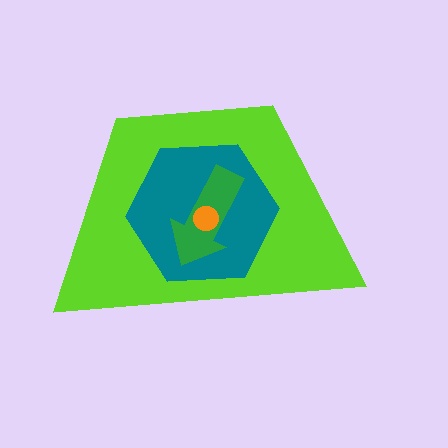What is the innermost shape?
The orange circle.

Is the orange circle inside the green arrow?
Yes.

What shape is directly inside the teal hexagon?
The green arrow.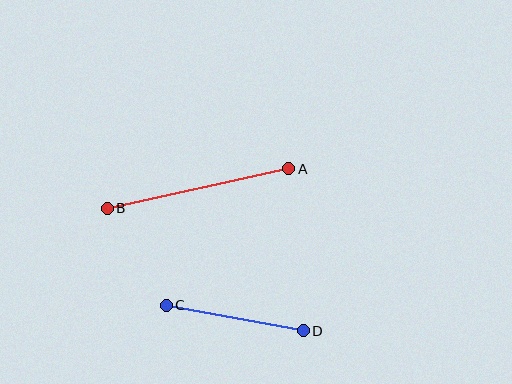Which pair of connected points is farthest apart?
Points A and B are farthest apart.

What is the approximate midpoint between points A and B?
The midpoint is at approximately (198, 189) pixels.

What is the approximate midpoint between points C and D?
The midpoint is at approximately (235, 318) pixels.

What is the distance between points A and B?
The distance is approximately 186 pixels.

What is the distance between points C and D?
The distance is approximately 139 pixels.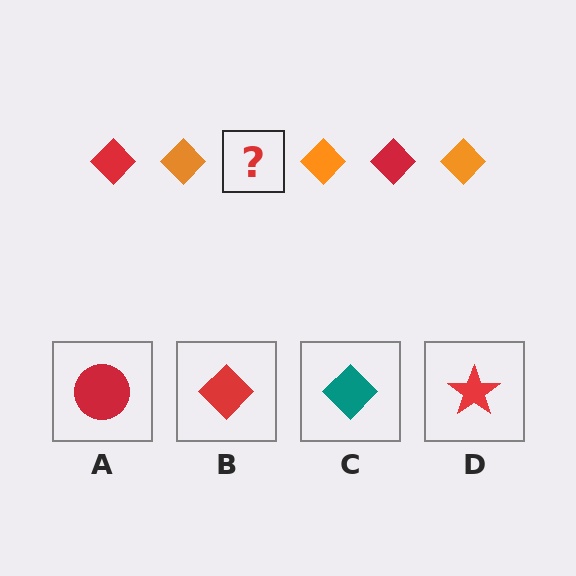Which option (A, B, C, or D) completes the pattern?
B.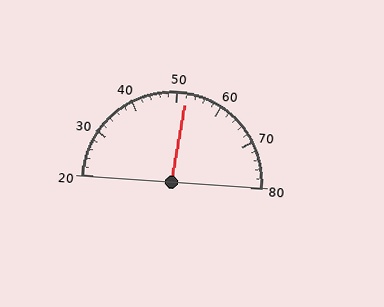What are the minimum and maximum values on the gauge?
The gauge ranges from 20 to 80.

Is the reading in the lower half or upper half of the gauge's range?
The reading is in the upper half of the range (20 to 80).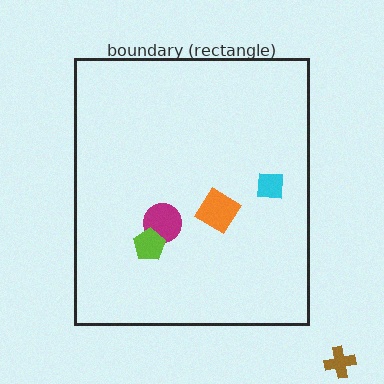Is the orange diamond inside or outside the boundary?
Inside.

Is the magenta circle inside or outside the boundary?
Inside.